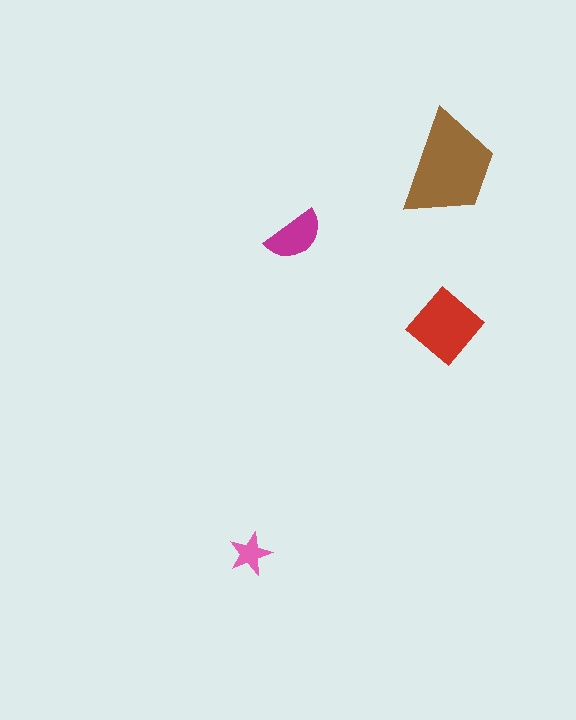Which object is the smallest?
The pink star.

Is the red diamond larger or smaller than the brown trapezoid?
Smaller.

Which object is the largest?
The brown trapezoid.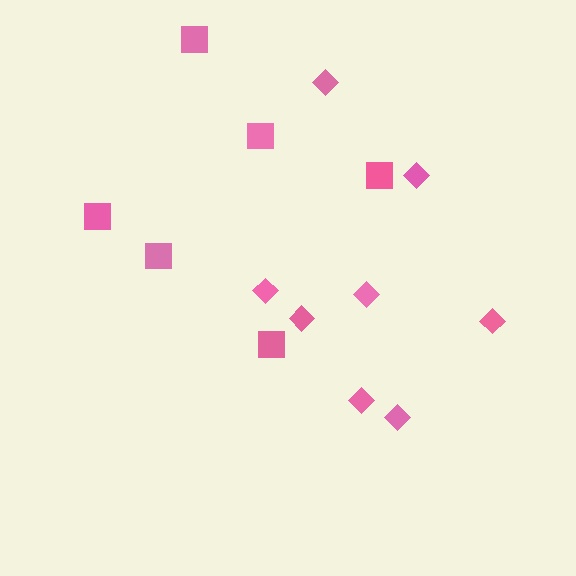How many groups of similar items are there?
There are 2 groups: one group of squares (6) and one group of diamonds (8).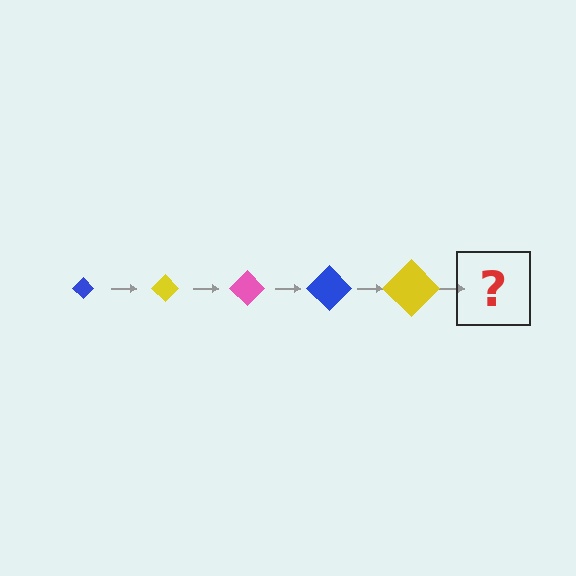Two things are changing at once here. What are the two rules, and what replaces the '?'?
The two rules are that the diamond grows larger each step and the color cycles through blue, yellow, and pink. The '?' should be a pink diamond, larger than the previous one.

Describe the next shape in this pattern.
It should be a pink diamond, larger than the previous one.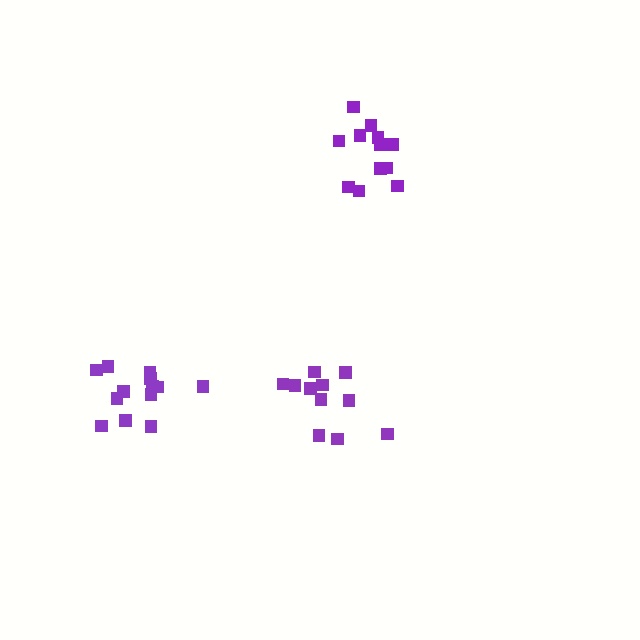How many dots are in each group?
Group 1: 13 dots, Group 2: 12 dots, Group 3: 11 dots (36 total).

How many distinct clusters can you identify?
There are 3 distinct clusters.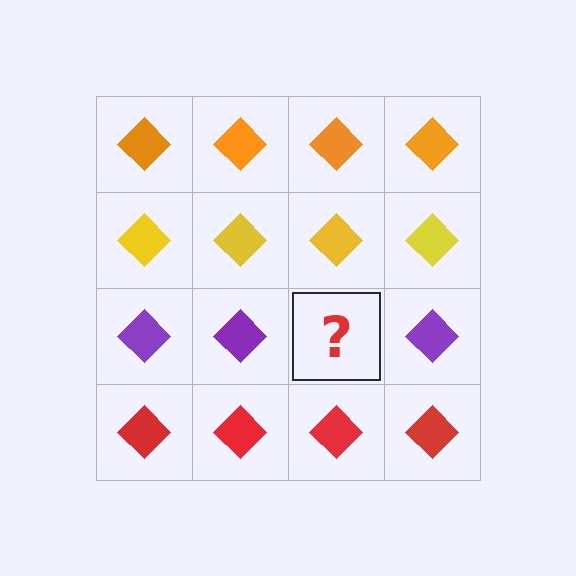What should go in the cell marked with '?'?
The missing cell should contain a purple diamond.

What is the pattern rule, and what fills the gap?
The rule is that each row has a consistent color. The gap should be filled with a purple diamond.